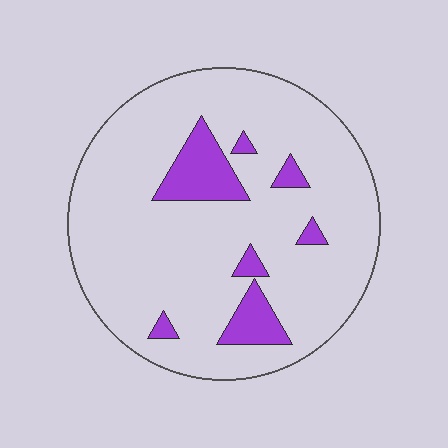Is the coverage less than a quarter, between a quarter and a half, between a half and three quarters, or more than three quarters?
Less than a quarter.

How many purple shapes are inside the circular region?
7.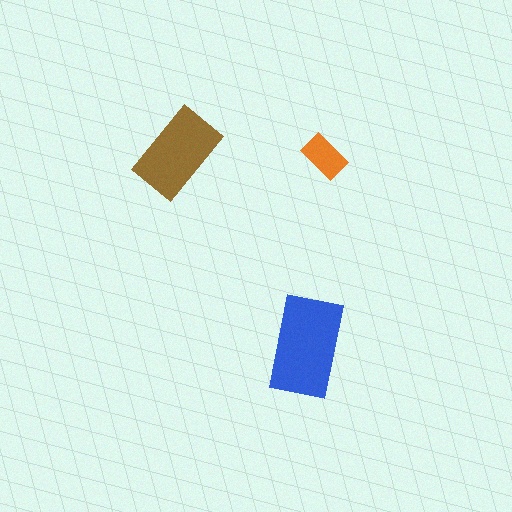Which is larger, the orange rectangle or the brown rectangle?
The brown one.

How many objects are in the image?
There are 3 objects in the image.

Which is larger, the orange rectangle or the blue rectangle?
The blue one.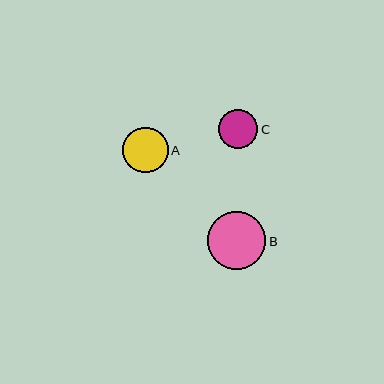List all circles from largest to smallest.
From largest to smallest: B, A, C.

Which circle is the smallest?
Circle C is the smallest with a size of approximately 39 pixels.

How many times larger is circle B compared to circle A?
Circle B is approximately 1.3 times the size of circle A.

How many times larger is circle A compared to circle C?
Circle A is approximately 1.2 times the size of circle C.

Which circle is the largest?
Circle B is the largest with a size of approximately 58 pixels.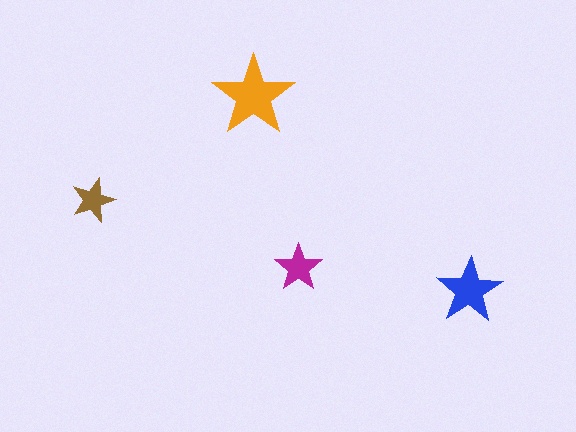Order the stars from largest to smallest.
the orange one, the blue one, the magenta one, the brown one.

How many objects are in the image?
There are 4 objects in the image.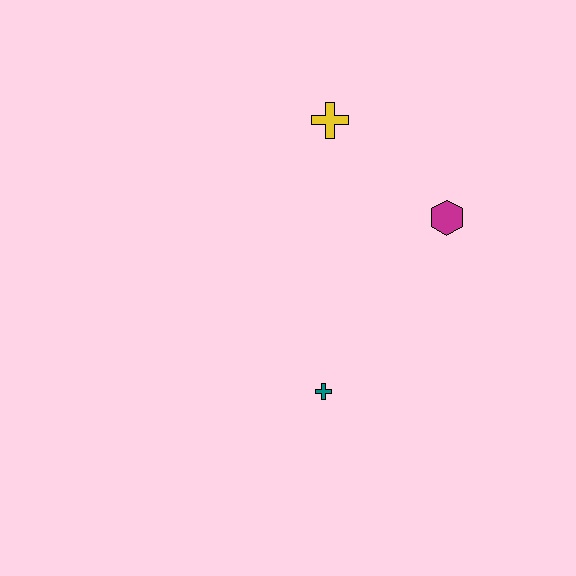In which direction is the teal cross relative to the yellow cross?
The teal cross is below the yellow cross.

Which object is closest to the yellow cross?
The magenta hexagon is closest to the yellow cross.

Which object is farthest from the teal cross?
The yellow cross is farthest from the teal cross.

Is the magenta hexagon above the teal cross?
Yes